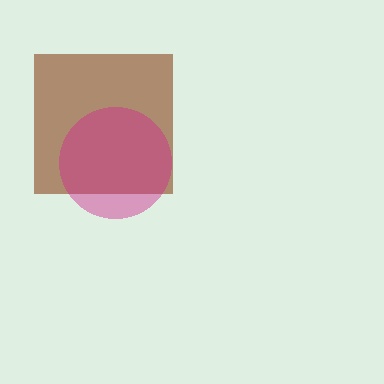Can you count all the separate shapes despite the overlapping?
Yes, there are 2 separate shapes.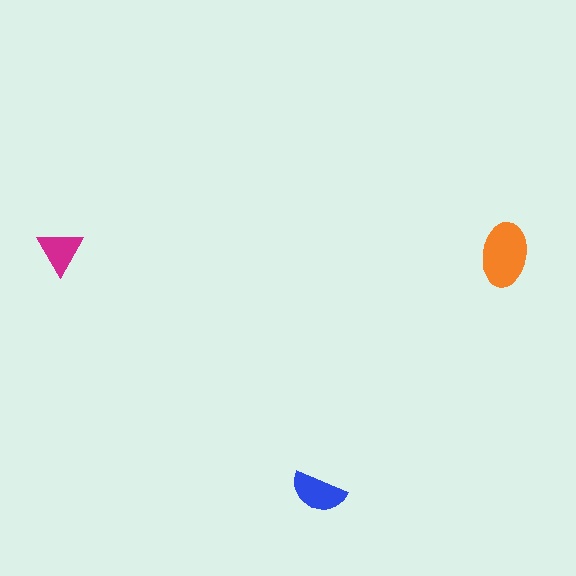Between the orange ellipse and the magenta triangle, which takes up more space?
The orange ellipse.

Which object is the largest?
The orange ellipse.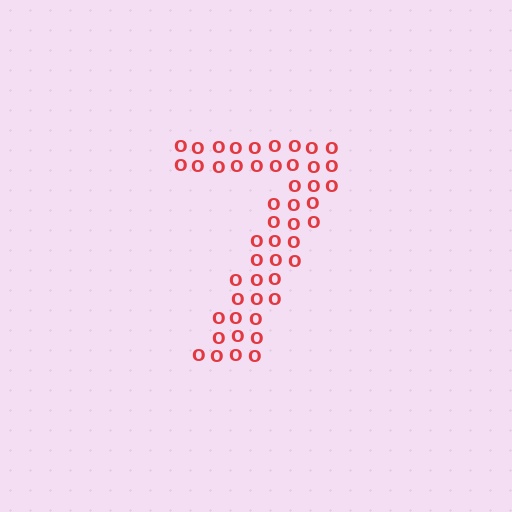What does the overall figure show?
The overall figure shows the digit 7.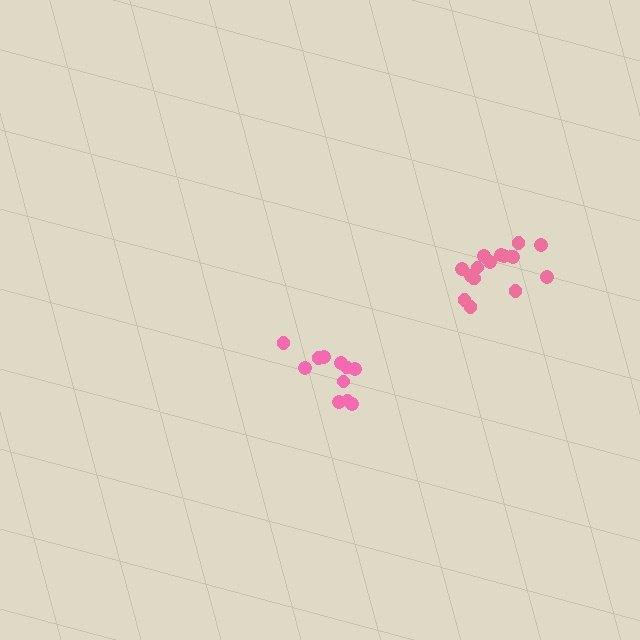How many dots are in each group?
Group 1: 11 dots, Group 2: 16 dots (27 total).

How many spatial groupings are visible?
There are 2 spatial groupings.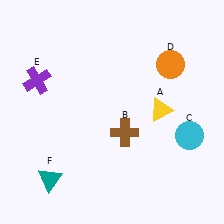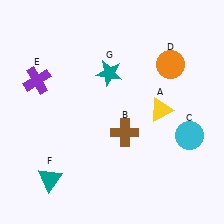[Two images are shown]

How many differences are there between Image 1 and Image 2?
There is 1 difference between the two images.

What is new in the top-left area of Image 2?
A teal star (G) was added in the top-left area of Image 2.